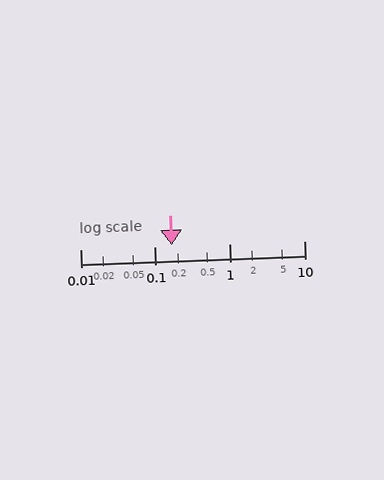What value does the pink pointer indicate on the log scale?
The pointer indicates approximately 0.17.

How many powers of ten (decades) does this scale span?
The scale spans 3 decades, from 0.01 to 10.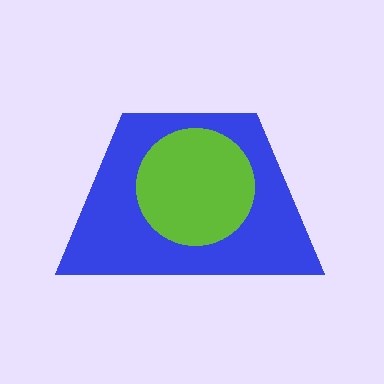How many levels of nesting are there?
2.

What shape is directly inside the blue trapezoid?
The lime circle.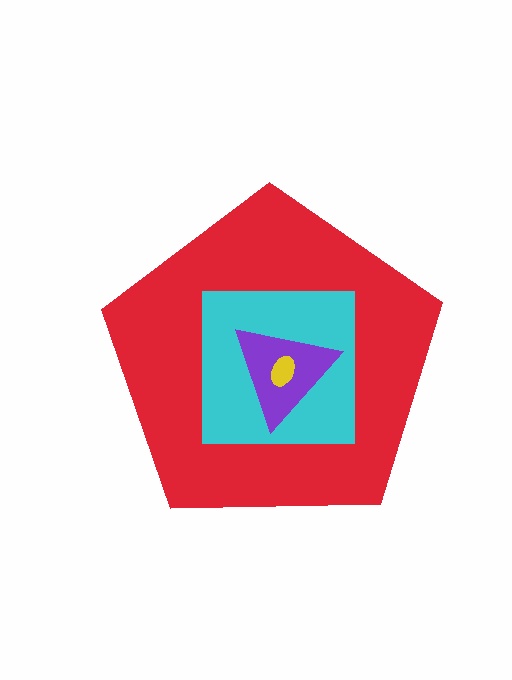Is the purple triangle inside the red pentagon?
Yes.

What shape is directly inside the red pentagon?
The cyan square.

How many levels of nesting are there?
4.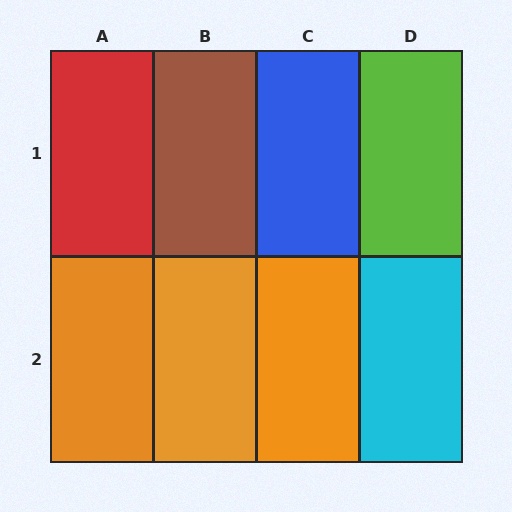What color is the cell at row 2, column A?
Orange.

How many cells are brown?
1 cell is brown.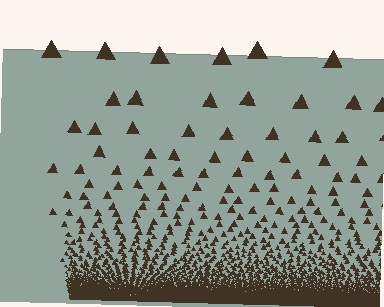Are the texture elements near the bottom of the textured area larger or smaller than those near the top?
Smaller. The gradient is inverted — elements near the bottom are smaller and denser.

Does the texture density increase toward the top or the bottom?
Density increases toward the bottom.